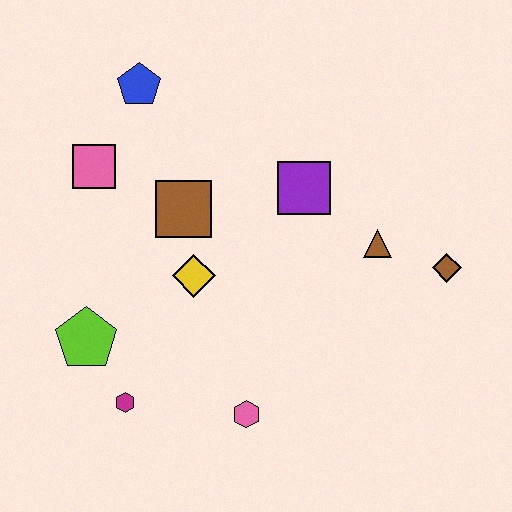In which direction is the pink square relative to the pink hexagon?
The pink square is above the pink hexagon.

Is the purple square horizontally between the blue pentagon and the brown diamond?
Yes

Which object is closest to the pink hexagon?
The magenta hexagon is closest to the pink hexagon.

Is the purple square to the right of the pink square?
Yes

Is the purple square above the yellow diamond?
Yes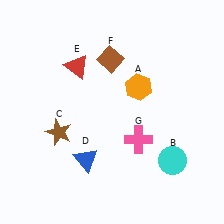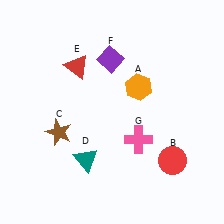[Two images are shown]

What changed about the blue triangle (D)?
In Image 1, D is blue. In Image 2, it changed to teal.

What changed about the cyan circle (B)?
In Image 1, B is cyan. In Image 2, it changed to red.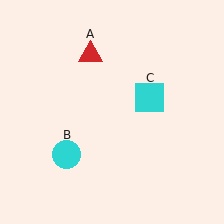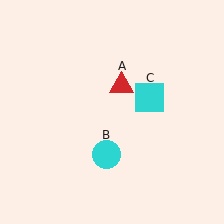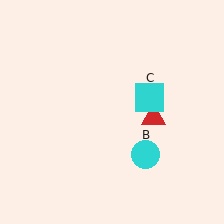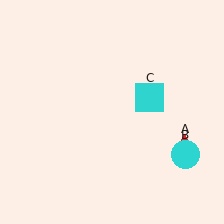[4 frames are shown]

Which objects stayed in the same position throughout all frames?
Cyan square (object C) remained stationary.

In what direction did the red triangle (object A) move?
The red triangle (object A) moved down and to the right.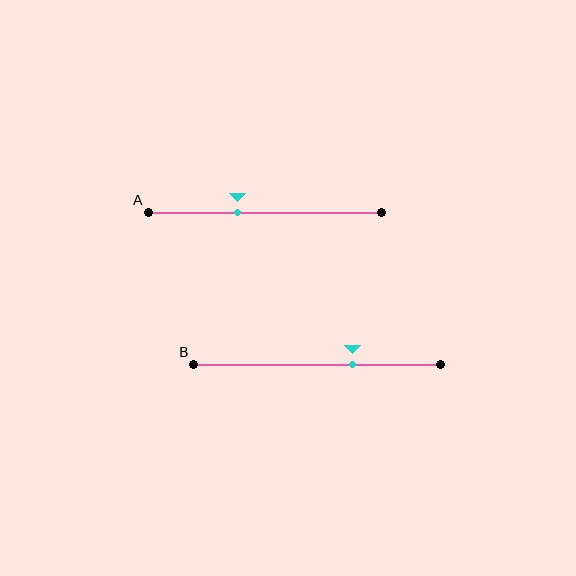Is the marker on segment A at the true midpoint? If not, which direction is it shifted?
No, the marker on segment A is shifted to the left by about 12% of the segment length.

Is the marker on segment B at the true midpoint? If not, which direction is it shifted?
No, the marker on segment B is shifted to the right by about 14% of the segment length.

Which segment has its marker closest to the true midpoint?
Segment A has its marker closest to the true midpoint.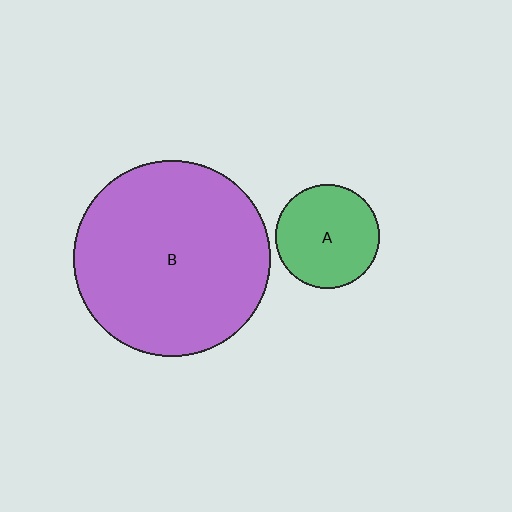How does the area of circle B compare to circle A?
Approximately 3.6 times.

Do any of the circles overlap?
No, none of the circles overlap.